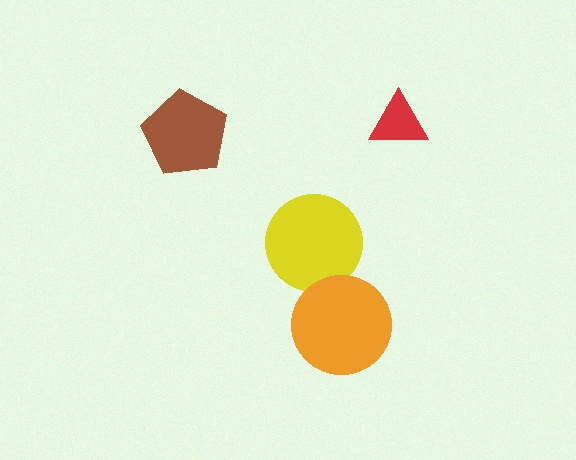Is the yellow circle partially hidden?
Yes, it is partially covered by another shape.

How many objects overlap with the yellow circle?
1 object overlaps with the yellow circle.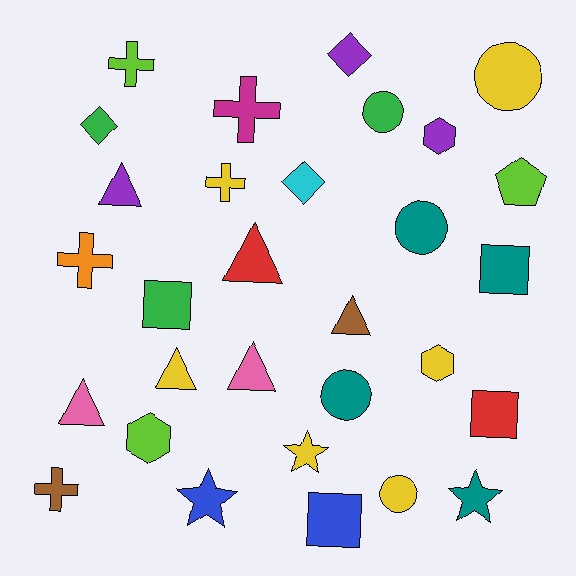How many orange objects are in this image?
There is 1 orange object.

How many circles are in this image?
There are 5 circles.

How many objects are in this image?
There are 30 objects.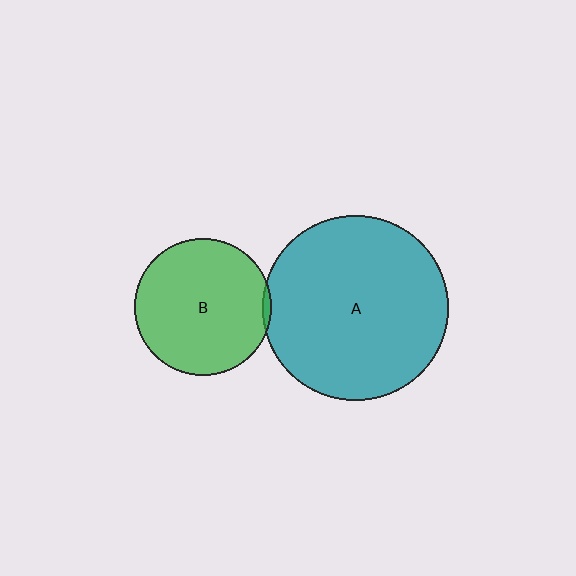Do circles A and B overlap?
Yes.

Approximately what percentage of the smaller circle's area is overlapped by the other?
Approximately 5%.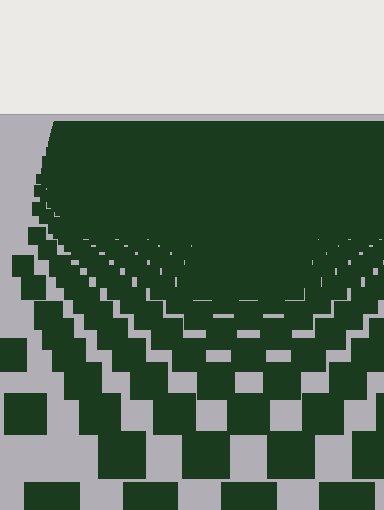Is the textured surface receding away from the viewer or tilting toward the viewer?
The surface is receding away from the viewer. Texture elements get smaller and denser toward the top.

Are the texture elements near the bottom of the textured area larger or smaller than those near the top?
Larger. Near the bottom, elements are closer to the viewer and appear at a bigger on-screen size.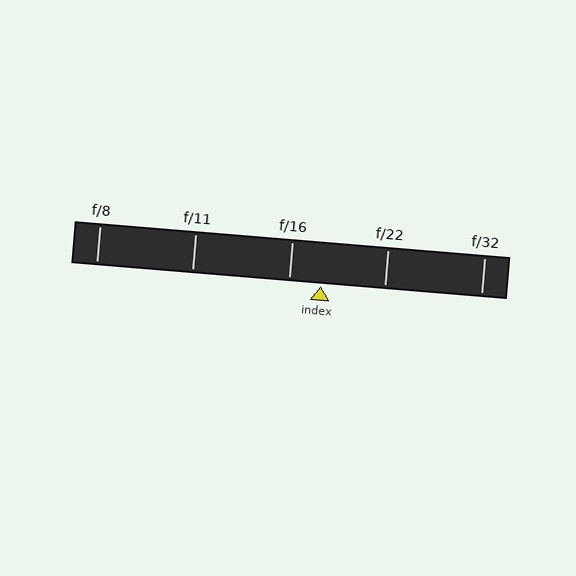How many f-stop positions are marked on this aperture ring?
There are 5 f-stop positions marked.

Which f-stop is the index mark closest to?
The index mark is closest to f/16.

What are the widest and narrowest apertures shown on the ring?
The widest aperture shown is f/8 and the narrowest is f/32.